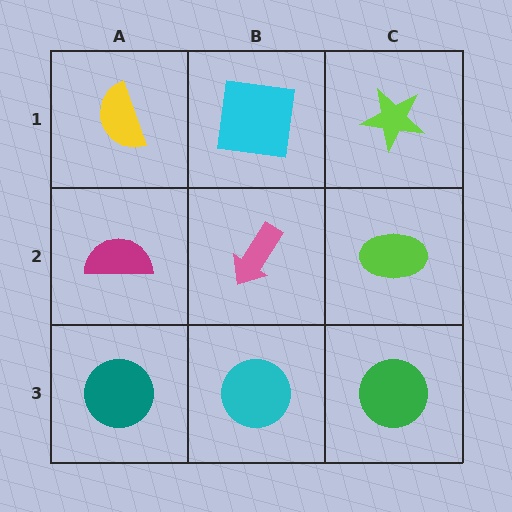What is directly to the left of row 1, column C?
A cyan square.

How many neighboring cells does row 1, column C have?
2.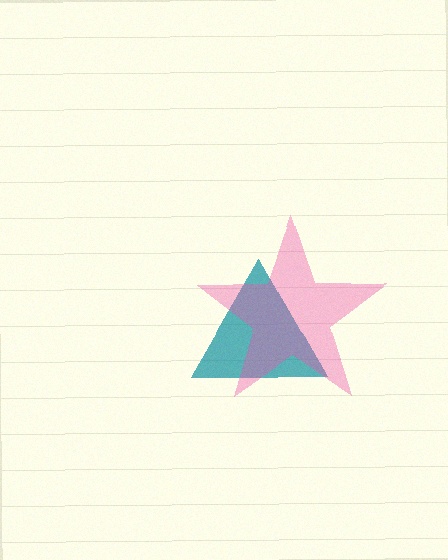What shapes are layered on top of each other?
The layered shapes are: a teal triangle, a pink star.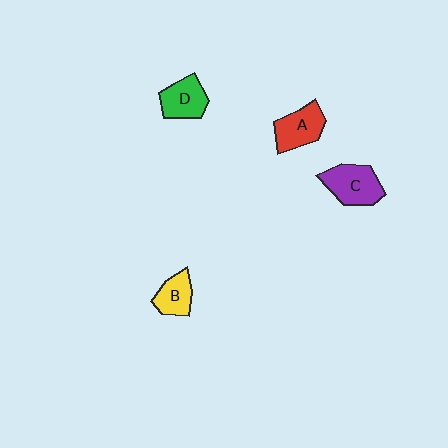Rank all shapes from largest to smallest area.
From largest to smallest: C (purple), A (red), D (green), B (yellow).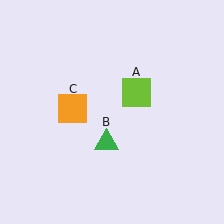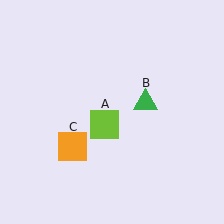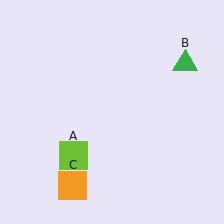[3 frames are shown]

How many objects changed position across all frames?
3 objects changed position: lime square (object A), green triangle (object B), orange square (object C).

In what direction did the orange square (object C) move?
The orange square (object C) moved down.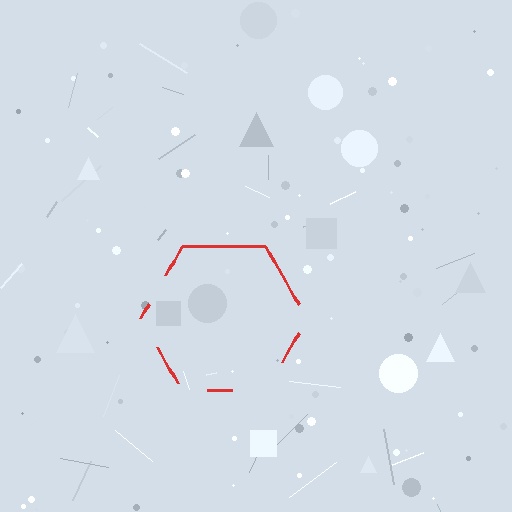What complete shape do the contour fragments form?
The contour fragments form a hexagon.